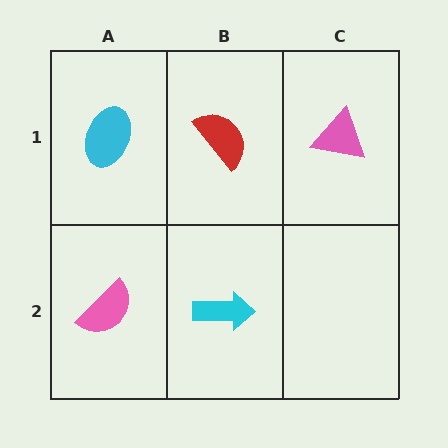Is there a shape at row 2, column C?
No, that cell is empty.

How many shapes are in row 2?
2 shapes.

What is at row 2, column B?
A cyan arrow.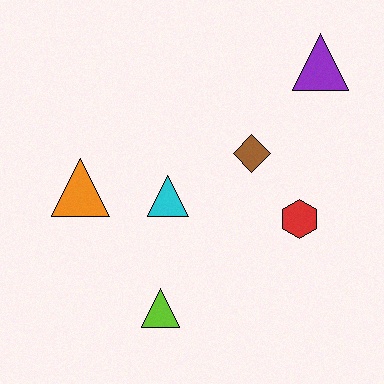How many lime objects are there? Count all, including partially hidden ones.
There is 1 lime object.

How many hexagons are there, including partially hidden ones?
There is 1 hexagon.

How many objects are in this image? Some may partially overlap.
There are 6 objects.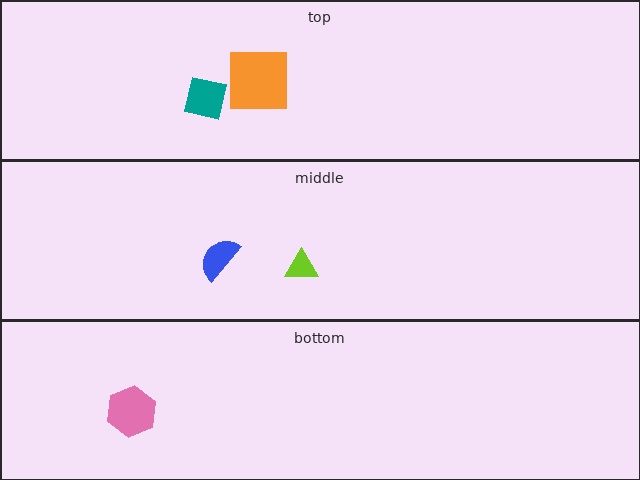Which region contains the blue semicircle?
The middle region.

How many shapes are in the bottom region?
1.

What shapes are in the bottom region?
The pink hexagon.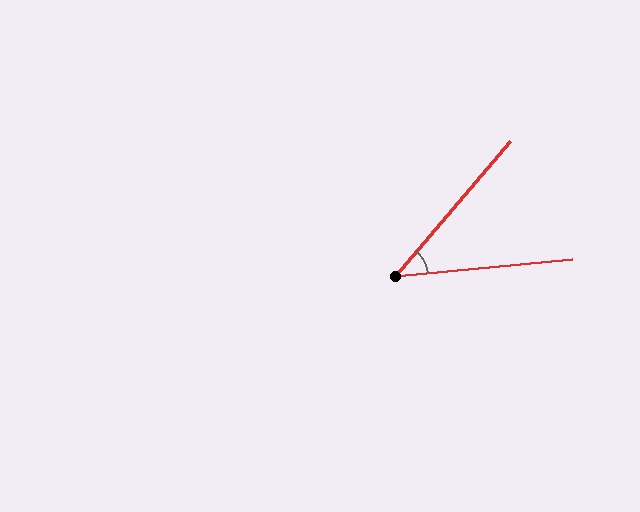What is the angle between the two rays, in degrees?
Approximately 44 degrees.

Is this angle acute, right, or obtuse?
It is acute.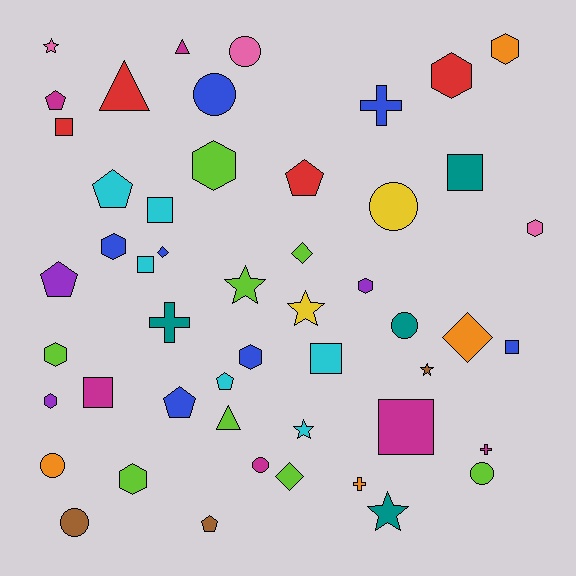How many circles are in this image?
There are 8 circles.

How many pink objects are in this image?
There are 3 pink objects.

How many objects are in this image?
There are 50 objects.